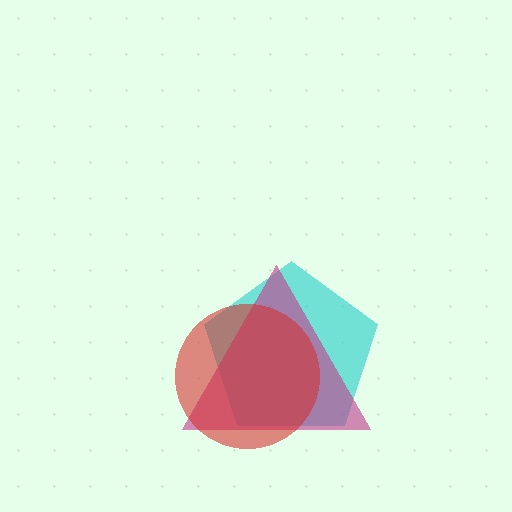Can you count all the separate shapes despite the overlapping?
Yes, there are 3 separate shapes.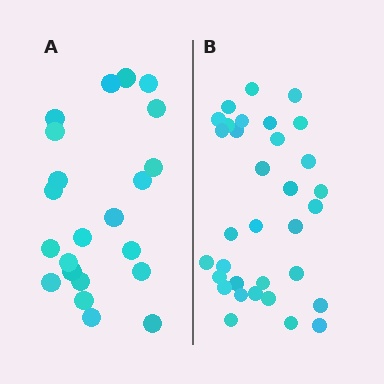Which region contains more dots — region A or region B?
Region B (the right region) has more dots.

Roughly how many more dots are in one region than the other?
Region B has roughly 12 or so more dots than region A.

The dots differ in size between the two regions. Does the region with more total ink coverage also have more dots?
No. Region A has more total ink coverage because its dots are larger, but region B actually contains more individual dots. Total area can be misleading — the number of items is what matters here.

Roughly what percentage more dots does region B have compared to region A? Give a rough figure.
About 50% more.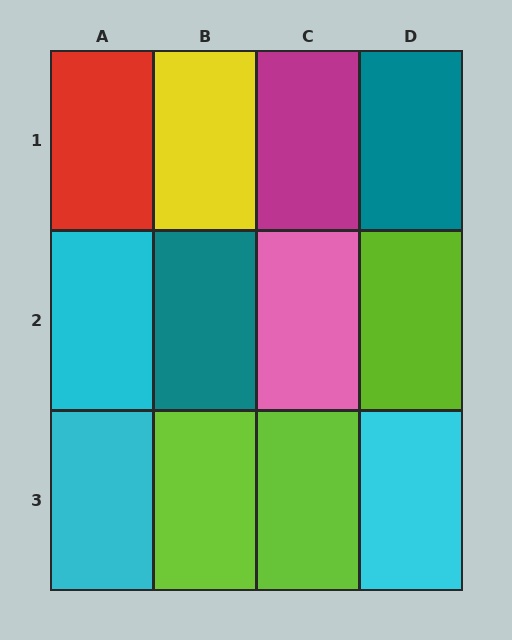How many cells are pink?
1 cell is pink.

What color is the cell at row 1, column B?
Yellow.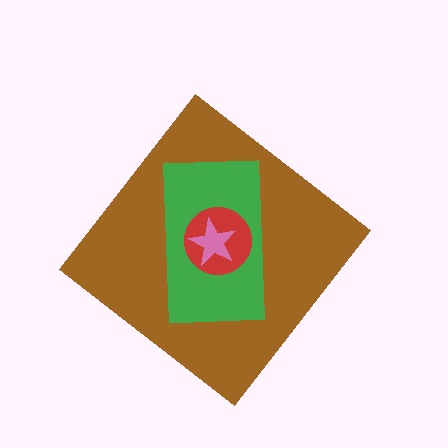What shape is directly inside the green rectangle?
The red circle.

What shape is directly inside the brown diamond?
The green rectangle.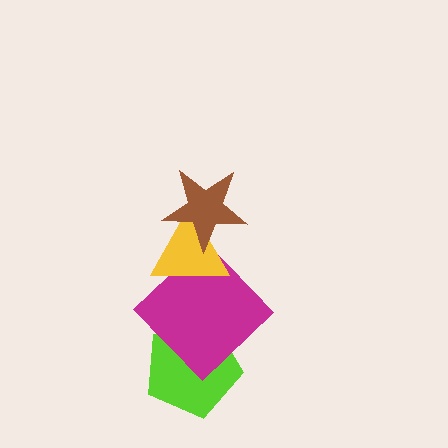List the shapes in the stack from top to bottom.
From top to bottom: the brown star, the yellow triangle, the magenta diamond, the lime pentagon.